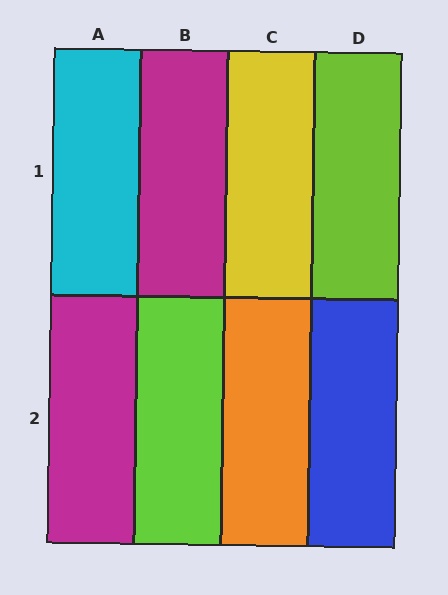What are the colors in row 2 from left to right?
Magenta, lime, orange, blue.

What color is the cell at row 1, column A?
Cyan.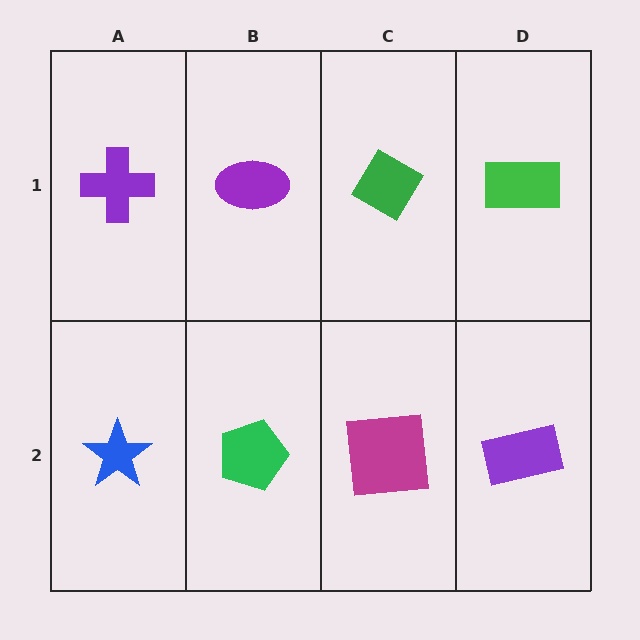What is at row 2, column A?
A blue star.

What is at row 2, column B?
A green pentagon.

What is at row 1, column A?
A purple cross.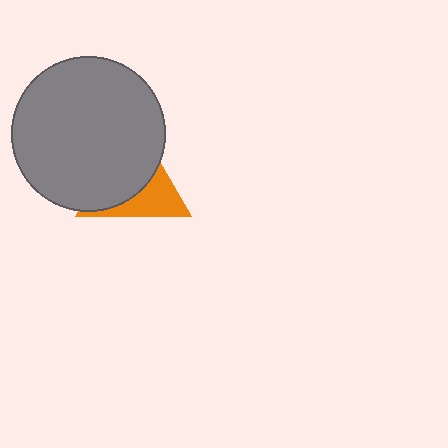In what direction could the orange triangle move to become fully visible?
The orange triangle could move toward the lower-right. That would shift it out from behind the gray circle entirely.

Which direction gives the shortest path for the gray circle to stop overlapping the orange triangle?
Moving toward the upper-left gives the shortest separation.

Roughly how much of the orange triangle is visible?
A small part of it is visible (roughly 39%).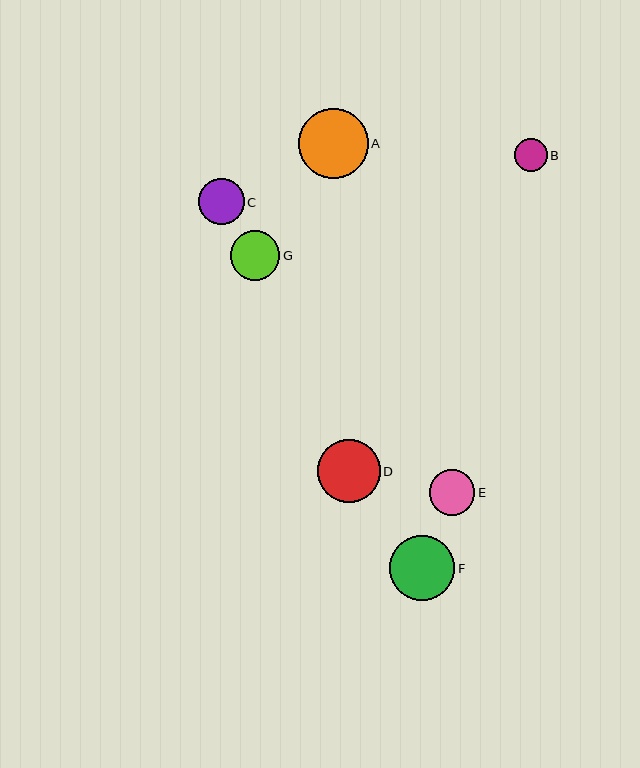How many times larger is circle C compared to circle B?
Circle C is approximately 1.4 times the size of circle B.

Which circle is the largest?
Circle A is the largest with a size of approximately 70 pixels.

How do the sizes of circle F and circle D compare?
Circle F and circle D are approximately the same size.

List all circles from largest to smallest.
From largest to smallest: A, F, D, G, C, E, B.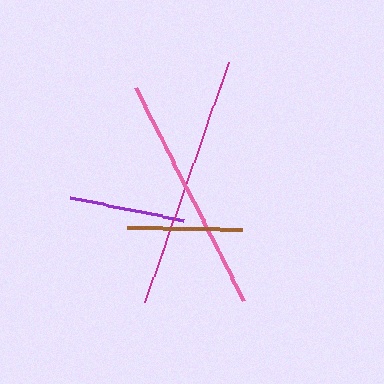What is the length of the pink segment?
The pink segment is approximately 239 pixels long.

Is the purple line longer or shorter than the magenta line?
The magenta line is longer than the purple line.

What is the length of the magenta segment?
The magenta segment is approximately 255 pixels long.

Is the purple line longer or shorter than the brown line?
The purple line is longer than the brown line.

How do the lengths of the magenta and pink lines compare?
The magenta and pink lines are approximately the same length.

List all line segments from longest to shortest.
From longest to shortest: magenta, pink, purple, brown.